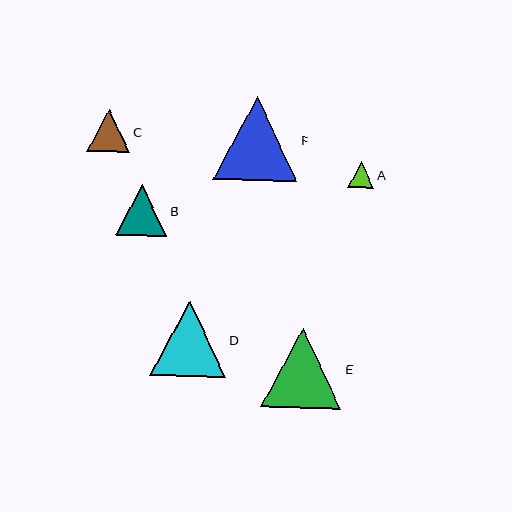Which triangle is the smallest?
Triangle A is the smallest with a size of approximately 26 pixels.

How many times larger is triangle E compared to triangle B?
Triangle E is approximately 1.6 times the size of triangle B.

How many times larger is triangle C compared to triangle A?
Triangle C is approximately 1.6 times the size of triangle A.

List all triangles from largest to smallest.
From largest to smallest: F, E, D, B, C, A.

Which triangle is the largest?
Triangle F is the largest with a size of approximately 84 pixels.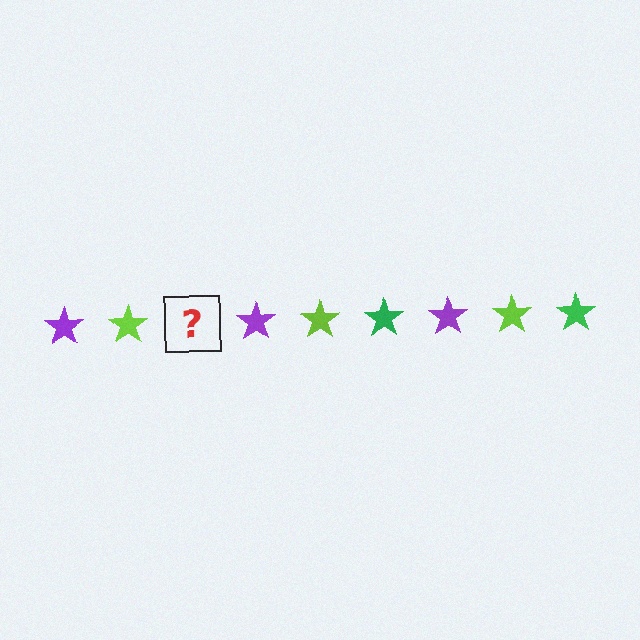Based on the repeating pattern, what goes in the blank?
The blank should be a green star.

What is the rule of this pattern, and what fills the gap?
The rule is that the pattern cycles through purple, lime, green stars. The gap should be filled with a green star.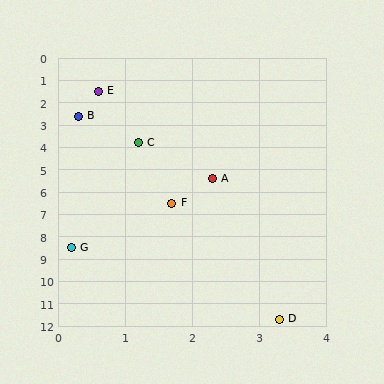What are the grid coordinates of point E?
Point E is at approximately (0.6, 1.5).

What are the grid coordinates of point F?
Point F is at approximately (1.7, 6.5).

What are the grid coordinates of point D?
Point D is at approximately (3.3, 11.7).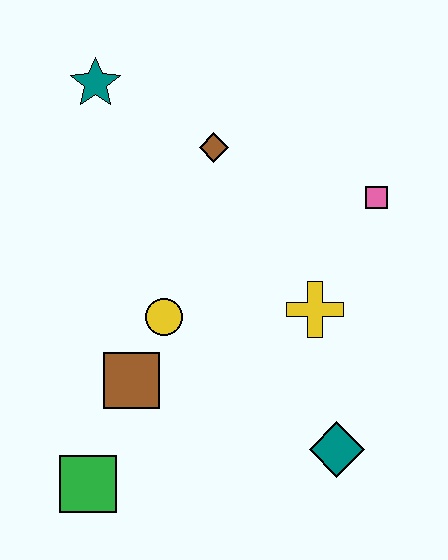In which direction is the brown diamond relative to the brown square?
The brown diamond is above the brown square.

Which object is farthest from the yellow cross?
The teal star is farthest from the yellow cross.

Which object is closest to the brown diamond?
The teal star is closest to the brown diamond.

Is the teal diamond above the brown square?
No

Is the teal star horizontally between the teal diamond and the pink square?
No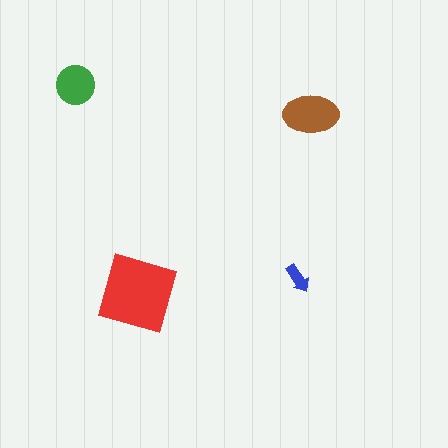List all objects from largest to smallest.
The red diamond, the brown ellipse, the green circle, the blue arrow.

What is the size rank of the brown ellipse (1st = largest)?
2nd.